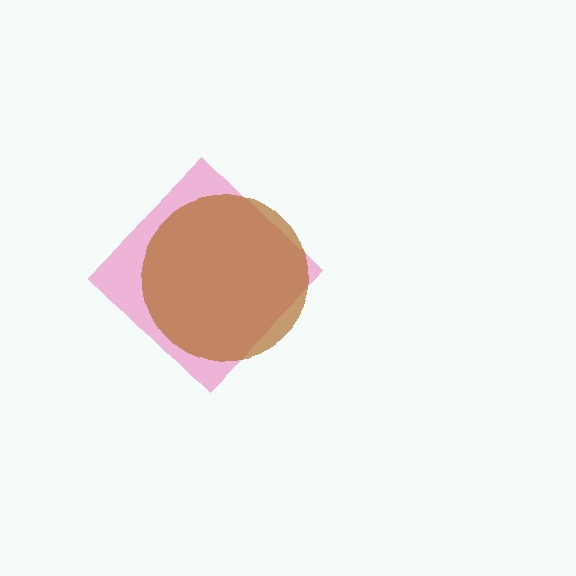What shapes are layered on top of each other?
The layered shapes are: a pink diamond, a brown circle.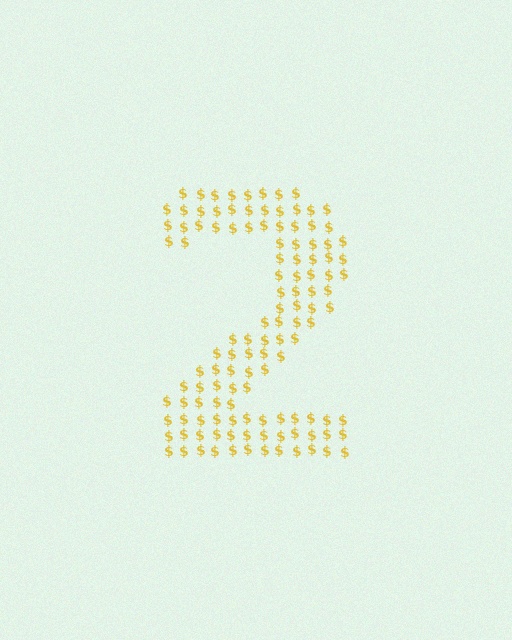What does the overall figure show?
The overall figure shows the digit 2.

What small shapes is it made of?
It is made of small dollar signs.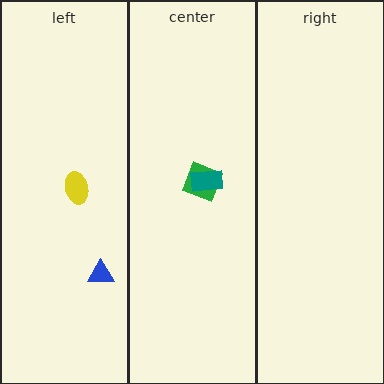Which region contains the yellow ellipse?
The left region.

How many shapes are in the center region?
2.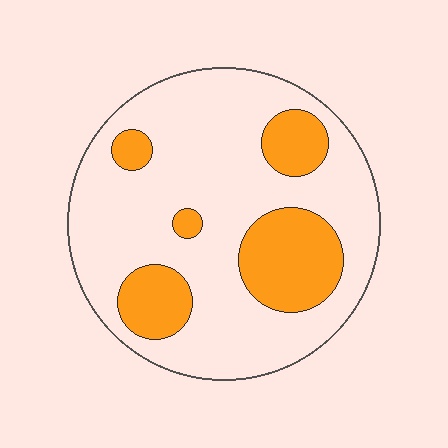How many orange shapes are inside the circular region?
5.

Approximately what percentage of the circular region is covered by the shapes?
Approximately 25%.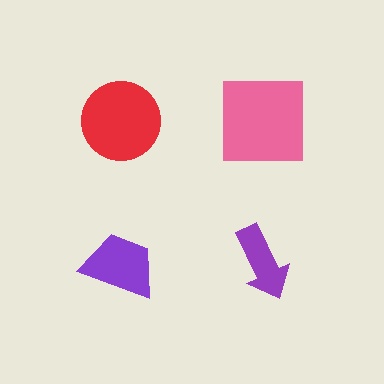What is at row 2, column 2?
A purple arrow.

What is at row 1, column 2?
A pink square.